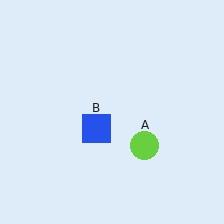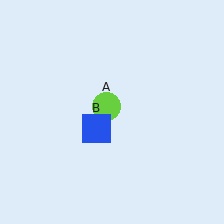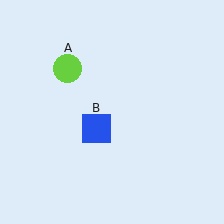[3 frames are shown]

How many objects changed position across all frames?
1 object changed position: lime circle (object A).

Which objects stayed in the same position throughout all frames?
Blue square (object B) remained stationary.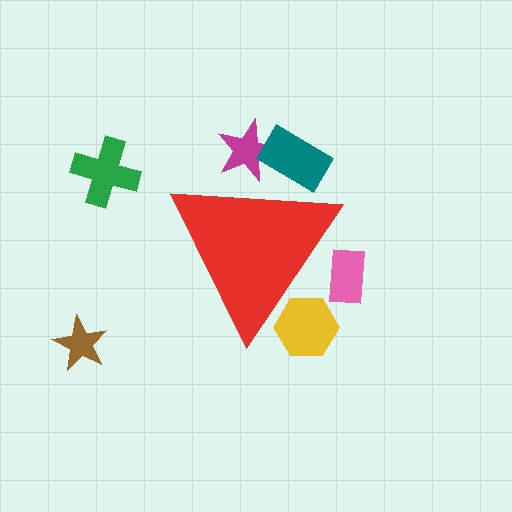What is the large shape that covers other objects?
A red triangle.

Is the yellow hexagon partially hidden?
Yes, the yellow hexagon is partially hidden behind the red triangle.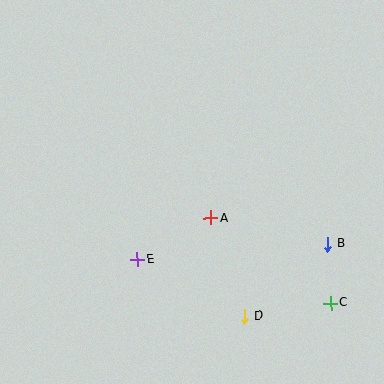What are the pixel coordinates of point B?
Point B is at (328, 244).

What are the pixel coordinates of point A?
Point A is at (211, 218).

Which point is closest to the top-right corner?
Point B is closest to the top-right corner.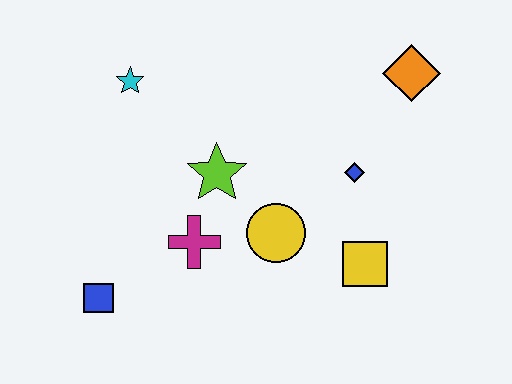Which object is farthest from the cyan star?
The yellow square is farthest from the cyan star.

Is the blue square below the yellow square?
Yes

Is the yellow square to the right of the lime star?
Yes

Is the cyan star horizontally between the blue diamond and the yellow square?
No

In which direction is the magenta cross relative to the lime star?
The magenta cross is below the lime star.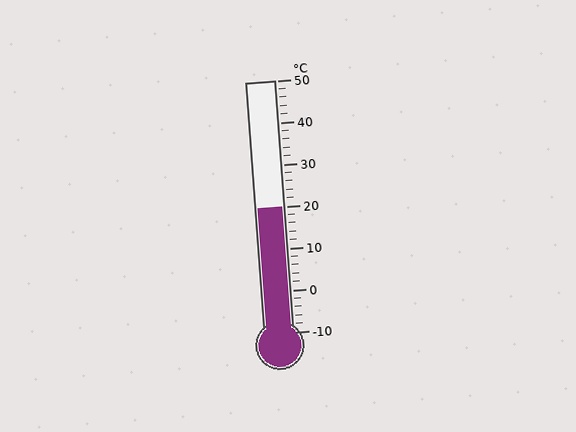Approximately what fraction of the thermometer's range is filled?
The thermometer is filled to approximately 50% of its range.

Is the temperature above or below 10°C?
The temperature is above 10°C.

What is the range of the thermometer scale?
The thermometer scale ranges from -10°C to 50°C.